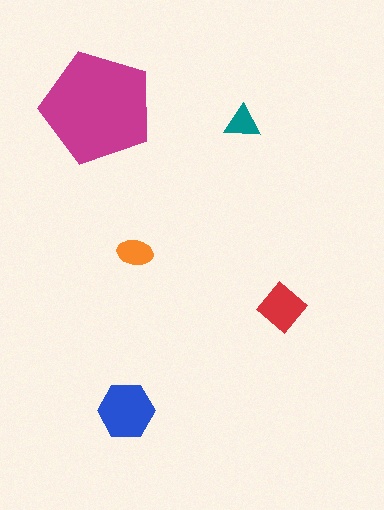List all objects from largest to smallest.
The magenta pentagon, the blue hexagon, the red diamond, the orange ellipse, the teal triangle.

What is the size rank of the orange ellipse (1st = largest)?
4th.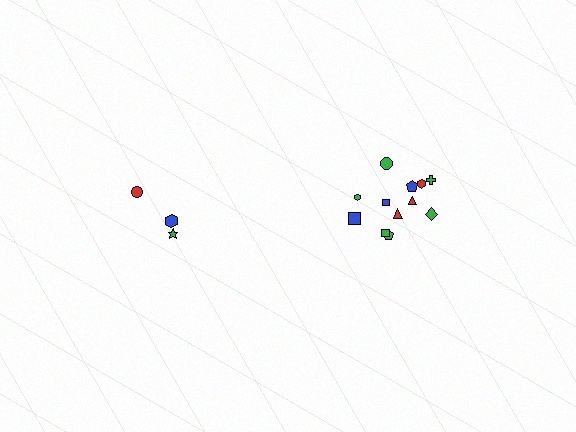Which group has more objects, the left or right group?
The right group.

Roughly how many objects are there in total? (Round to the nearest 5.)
Roughly 15 objects in total.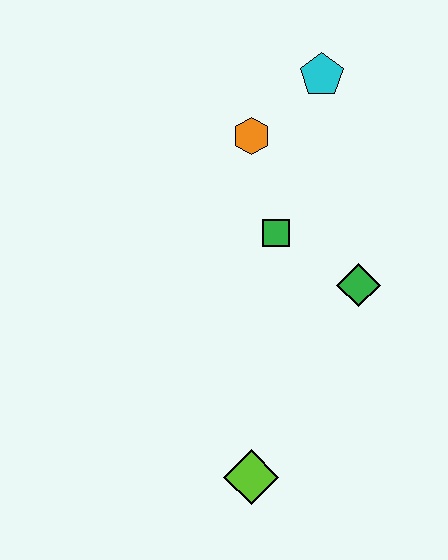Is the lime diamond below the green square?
Yes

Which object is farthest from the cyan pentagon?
The lime diamond is farthest from the cyan pentagon.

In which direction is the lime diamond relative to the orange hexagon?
The lime diamond is below the orange hexagon.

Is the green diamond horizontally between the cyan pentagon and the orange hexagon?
No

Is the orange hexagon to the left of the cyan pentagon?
Yes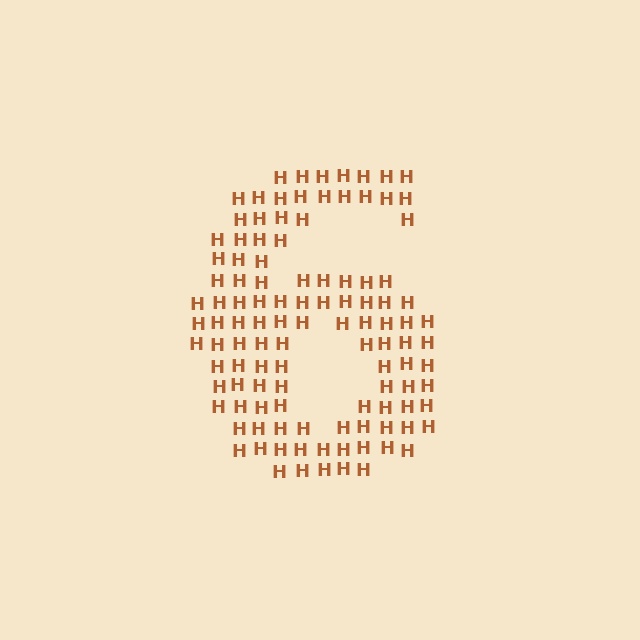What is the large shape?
The large shape is the digit 6.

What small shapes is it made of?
It is made of small letter H's.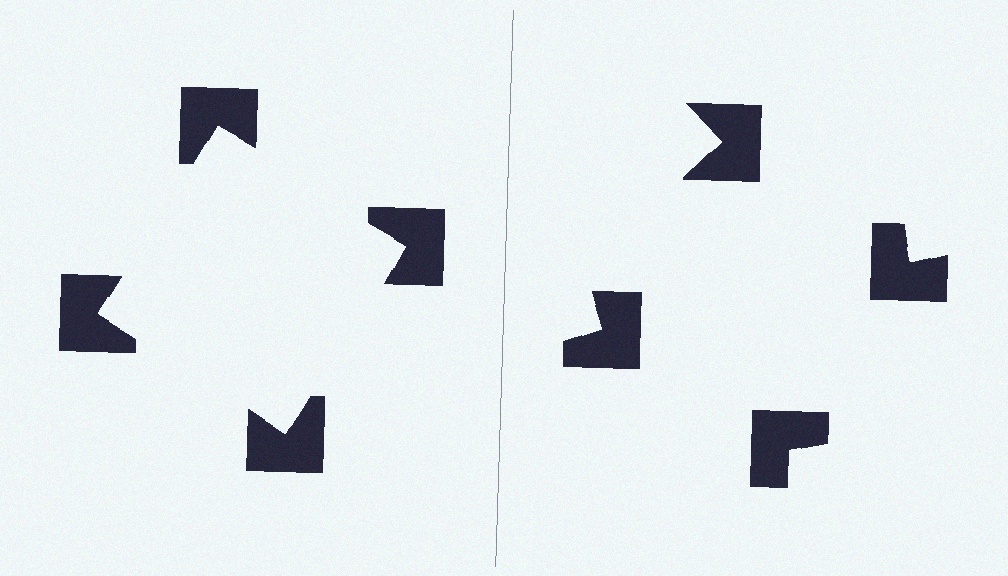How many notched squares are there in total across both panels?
8 — 4 on each side.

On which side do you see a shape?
An illusory square appears on the left side. On the right side the wedge cuts are rotated, so no coherent shape forms.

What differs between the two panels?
The notched squares are positioned identically on both sides; only the wedge orientations differ. On the left they align to a square; on the right they are misaligned.